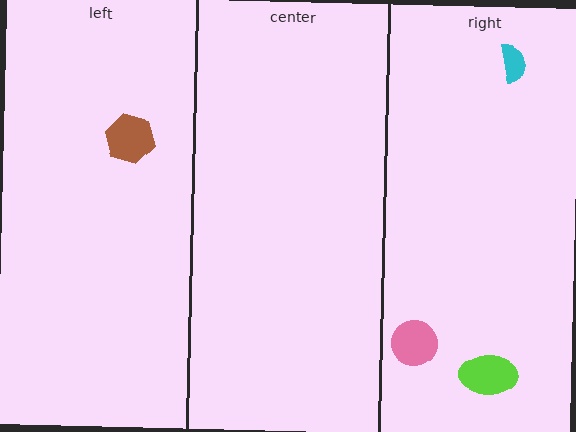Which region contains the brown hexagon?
The left region.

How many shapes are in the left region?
1.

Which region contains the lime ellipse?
The right region.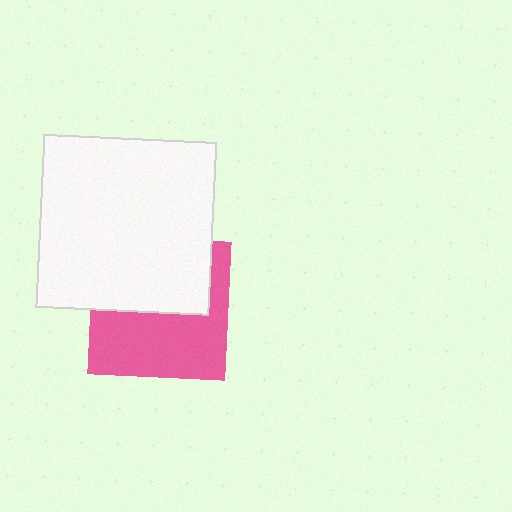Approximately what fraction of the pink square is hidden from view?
Roughly 46% of the pink square is hidden behind the white square.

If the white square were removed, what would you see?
You would see the complete pink square.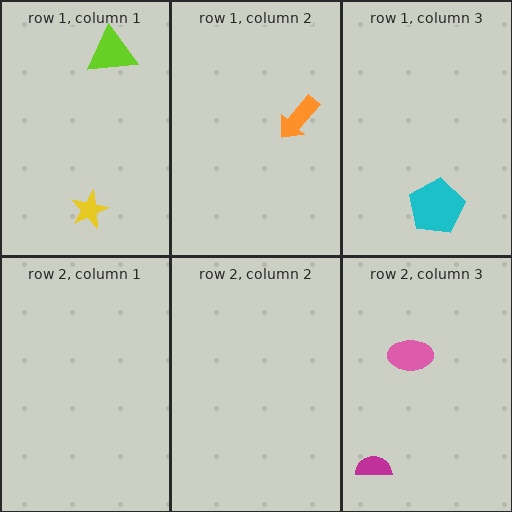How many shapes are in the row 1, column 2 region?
1.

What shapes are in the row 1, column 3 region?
The cyan pentagon.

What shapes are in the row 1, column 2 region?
The orange arrow.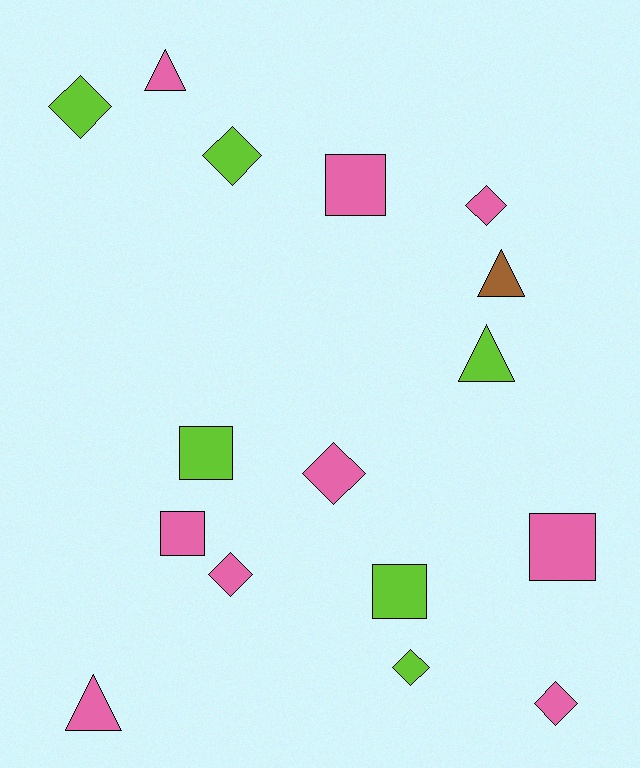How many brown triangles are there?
There is 1 brown triangle.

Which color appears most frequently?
Pink, with 9 objects.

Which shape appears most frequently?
Diamond, with 7 objects.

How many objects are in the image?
There are 16 objects.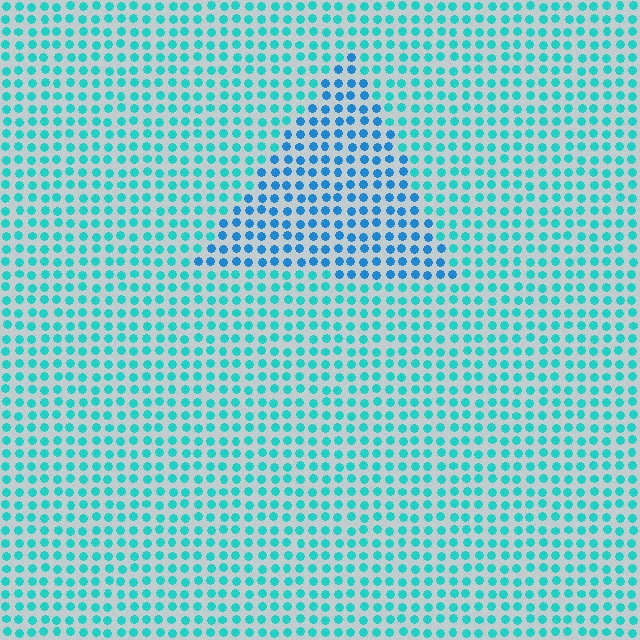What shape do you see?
I see a triangle.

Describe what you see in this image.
The image is filled with small cyan elements in a uniform arrangement. A triangle-shaped region is visible where the elements are tinted to a slightly different hue, forming a subtle color boundary.